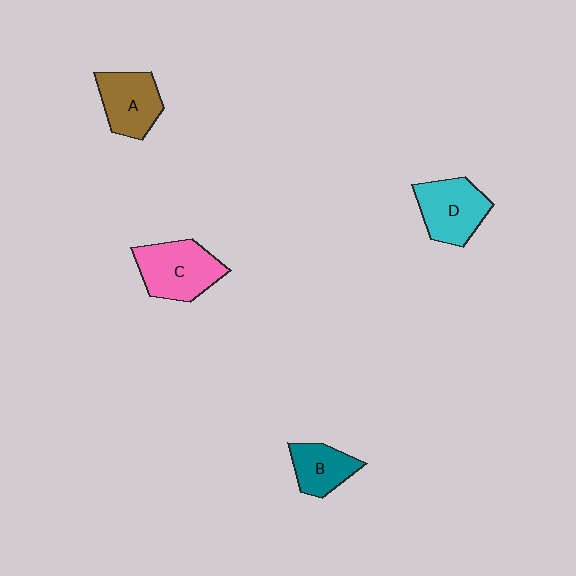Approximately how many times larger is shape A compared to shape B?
Approximately 1.3 times.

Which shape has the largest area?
Shape C (pink).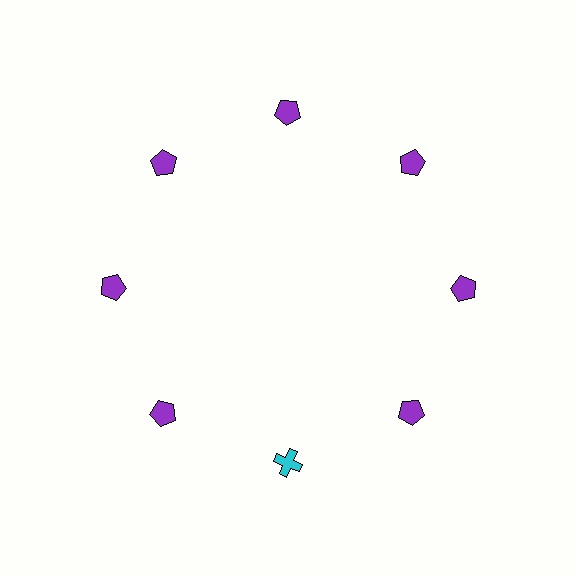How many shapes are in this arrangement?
There are 8 shapes arranged in a ring pattern.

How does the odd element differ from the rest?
It differs in both color (cyan instead of purple) and shape (cross instead of pentagon).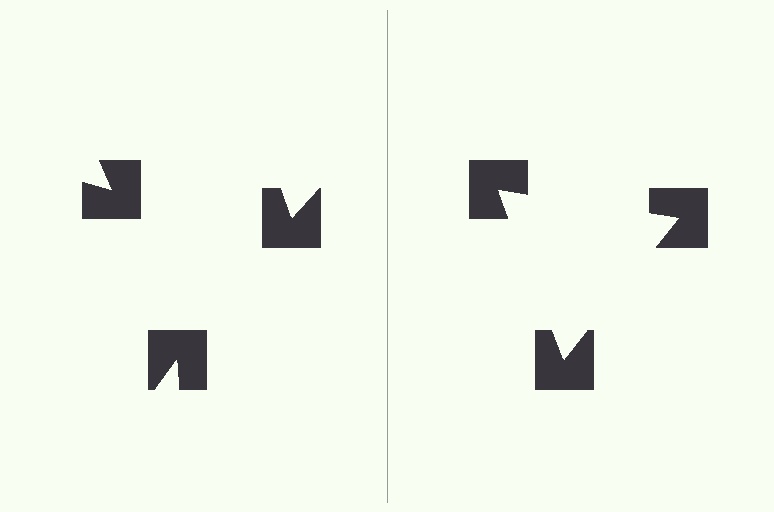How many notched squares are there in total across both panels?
6 — 3 on each side.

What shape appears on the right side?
An illusory triangle.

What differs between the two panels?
The notched squares are positioned identically on both sides; only the wedge orientations differ. On the right they align to a triangle; on the left they are misaligned.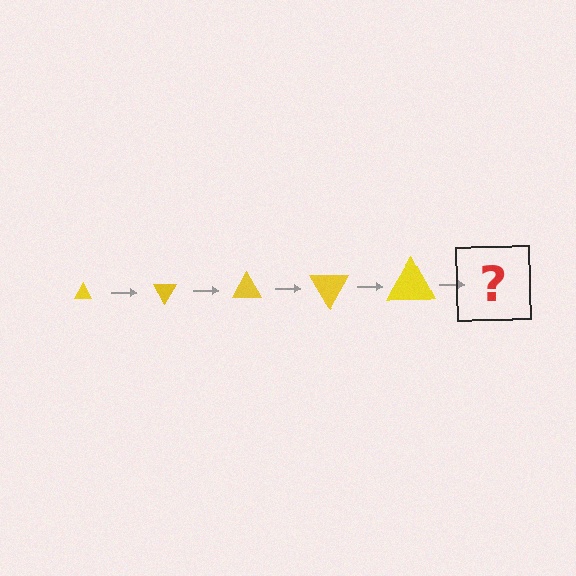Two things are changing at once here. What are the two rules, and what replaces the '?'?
The two rules are that the triangle grows larger each step and it rotates 60 degrees each step. The '?' should be a triangle, larger than the previous one and rotated 300 degrees from the start.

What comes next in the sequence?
The next element should be a triangle, larger than the previous one and rotated 300 degrees from the start.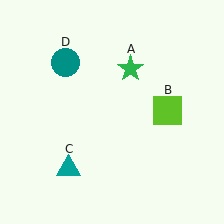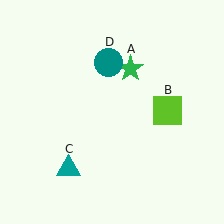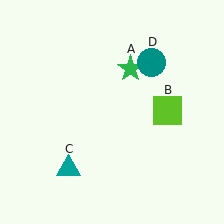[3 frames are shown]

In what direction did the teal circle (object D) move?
The teal circle (object D) moved right.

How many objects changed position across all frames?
1 object changed position: teal circle (object D).